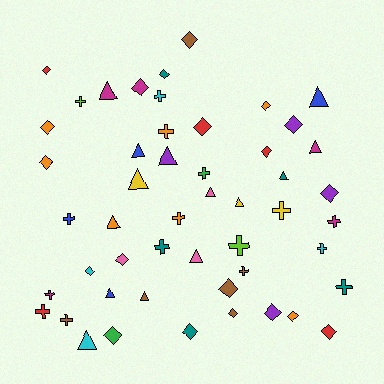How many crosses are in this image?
There are 16 crosses.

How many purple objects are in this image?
There are 4 purple objects.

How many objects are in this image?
There are 50 objects.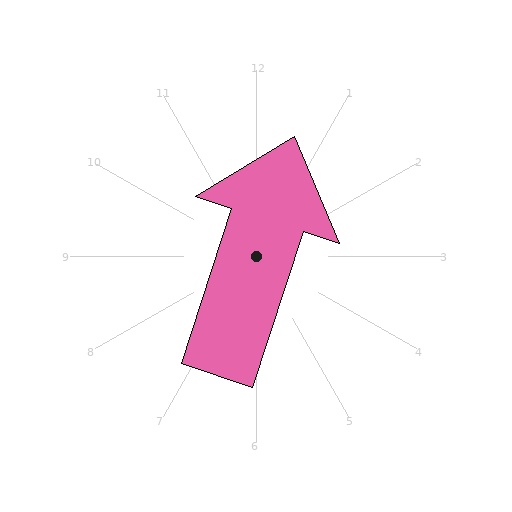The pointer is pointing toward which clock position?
Roughly 1 o'clock.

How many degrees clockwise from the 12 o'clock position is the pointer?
Approximately 18 degrees.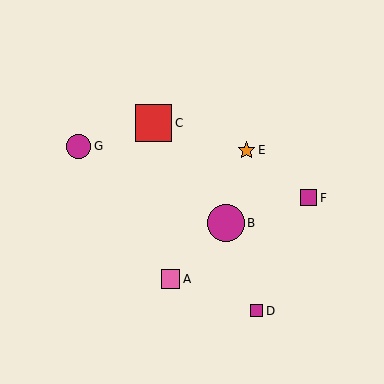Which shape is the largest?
The red square (labeled C) is the largest.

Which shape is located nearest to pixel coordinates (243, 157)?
The orange star (labeled E) at (247, 150) is nearest to that location.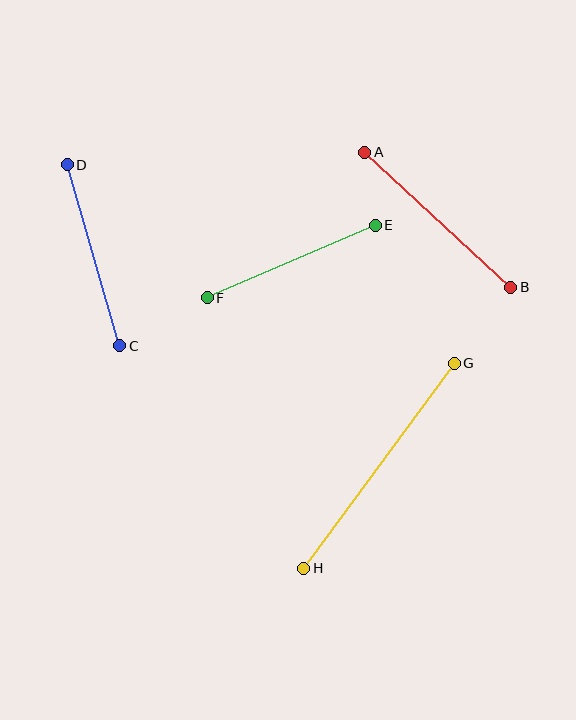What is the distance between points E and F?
The distance is approximately 183 pixels.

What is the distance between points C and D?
The distance is approximately 188 pixels.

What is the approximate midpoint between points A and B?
The midpoint is at approximately (438, 220) pixels.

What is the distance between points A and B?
The distance is approximately 199 pixels.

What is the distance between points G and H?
The distance is approximately 254 pixels.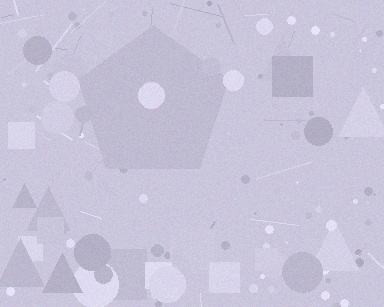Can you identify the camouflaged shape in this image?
The camouflaged shape is a pentagon.